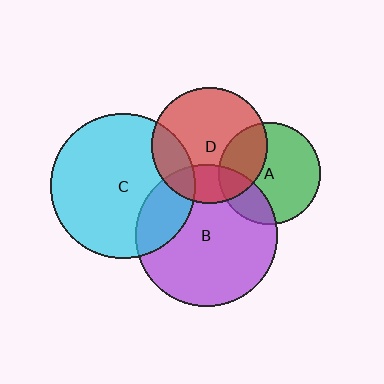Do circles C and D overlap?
Yes.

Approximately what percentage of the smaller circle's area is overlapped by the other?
Approximately 20%.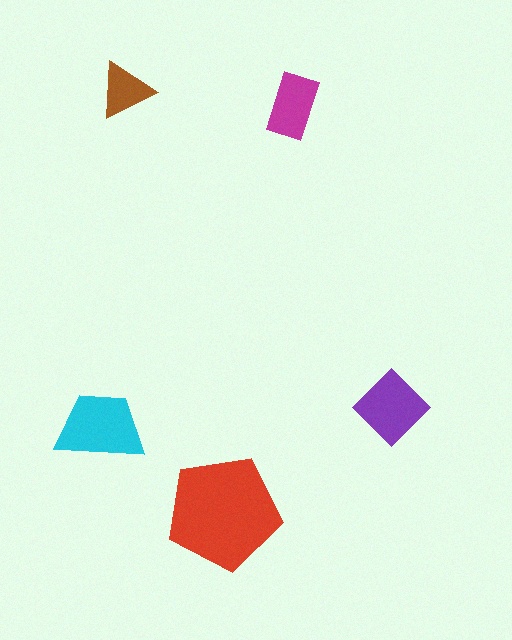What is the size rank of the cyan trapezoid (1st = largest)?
2nd.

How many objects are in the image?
There are 5 objects in the image.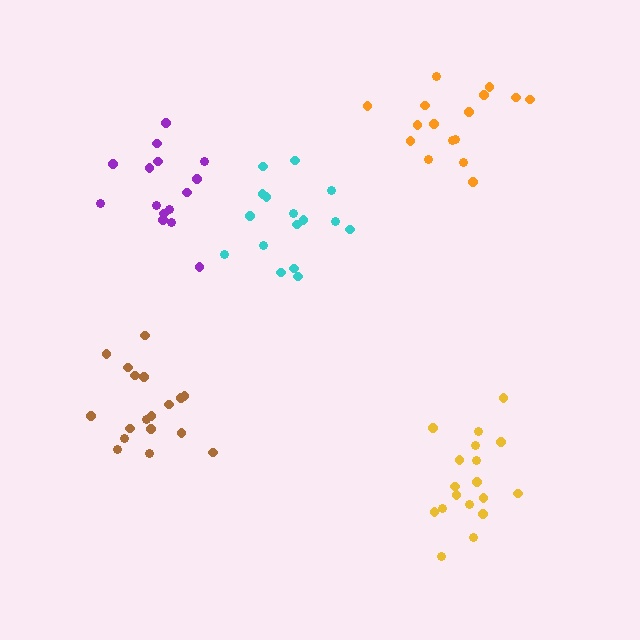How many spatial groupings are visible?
There are 5 spatial groupings.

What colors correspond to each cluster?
The clusters are colored: brown, purple, cyan, yellow, orange.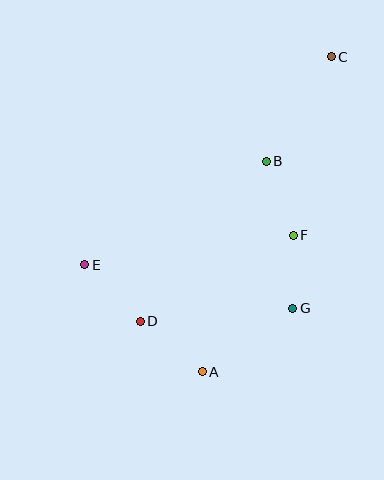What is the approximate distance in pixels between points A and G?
The distance between A and G is approximately 111 pixels.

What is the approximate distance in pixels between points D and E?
The distance between D and E is approximately 79 pixels.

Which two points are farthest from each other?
Points A and C are farthest from each other.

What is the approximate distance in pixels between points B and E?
The distance between B and E is approximately 209 pixels.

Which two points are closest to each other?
Points F and G are closest to each other.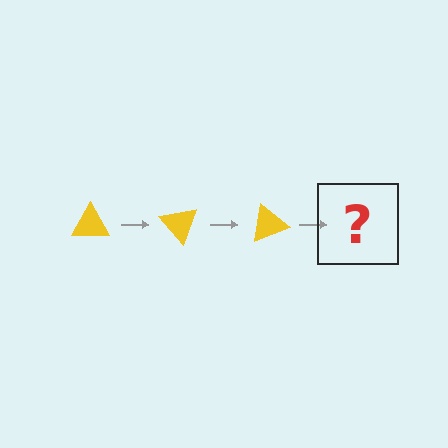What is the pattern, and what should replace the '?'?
The pattern is that the triangle rotates 50 degrees each step. The '?' should be a yellow triangle rotated 150 degrees.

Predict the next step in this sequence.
The next step is a yellow triangle rotated 150 degrees.